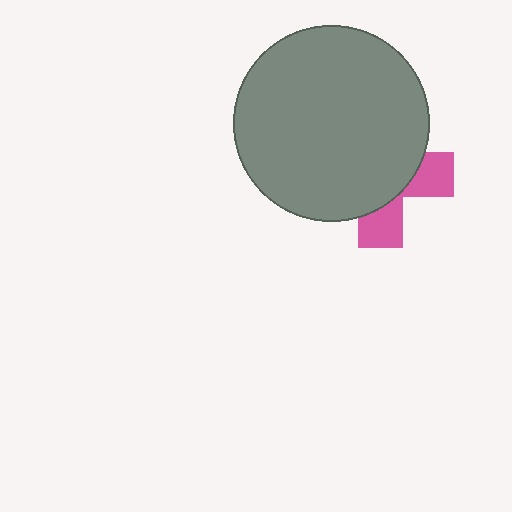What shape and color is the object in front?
The object in front is a gray circle.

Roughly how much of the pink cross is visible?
A small part of it is visible (roughly 32%).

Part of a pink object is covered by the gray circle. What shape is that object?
It is a cross.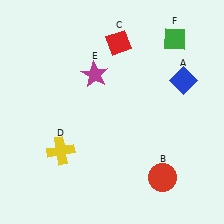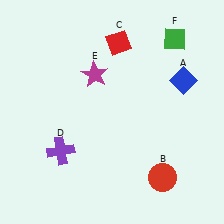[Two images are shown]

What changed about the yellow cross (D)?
In Image 1, D is yellow. In Image 2, it changed to purple.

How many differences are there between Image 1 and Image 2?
There is 1 difference between the two images.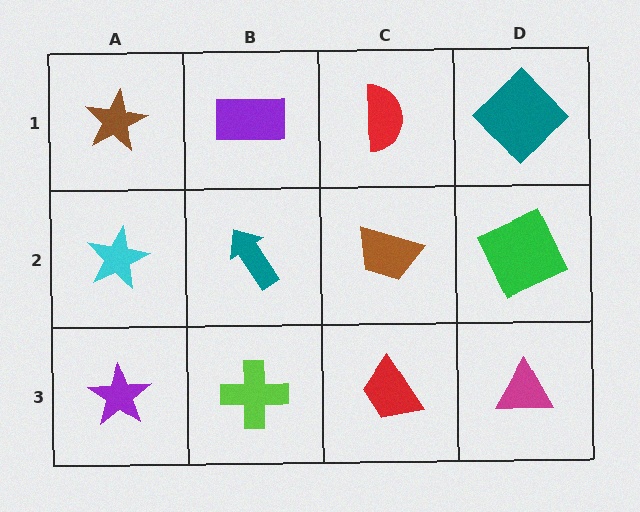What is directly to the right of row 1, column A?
A purple rectangle.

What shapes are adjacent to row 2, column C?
A red semicircle (row 1, column C), a red trapezoid (row 3, column C), a teal arrow (row 2, column B), a green square (row 2, column D).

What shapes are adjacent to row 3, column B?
A teal arrow (row 2, column B), a purple star (row 3, column A), a red trapezoid (row 3, column C).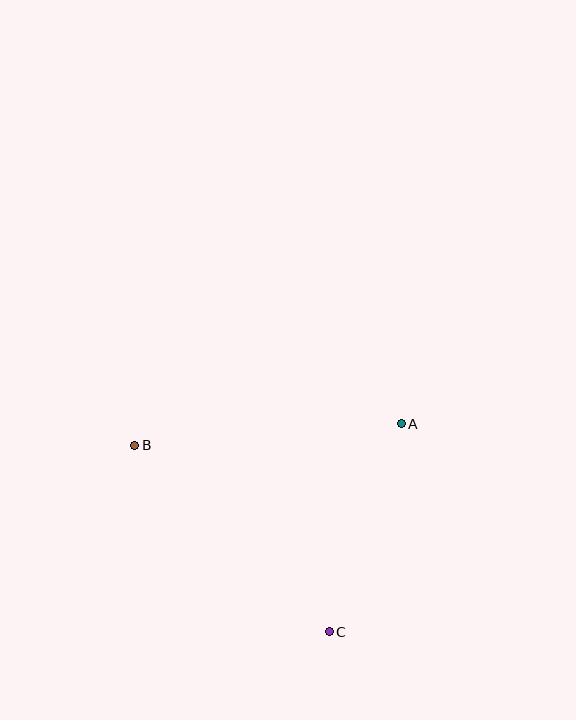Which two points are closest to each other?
Points A and C are closest to each other.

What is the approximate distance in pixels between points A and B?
The distance between A and B is approximately 268 pixels.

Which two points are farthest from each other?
Points B and C are farthest from each other.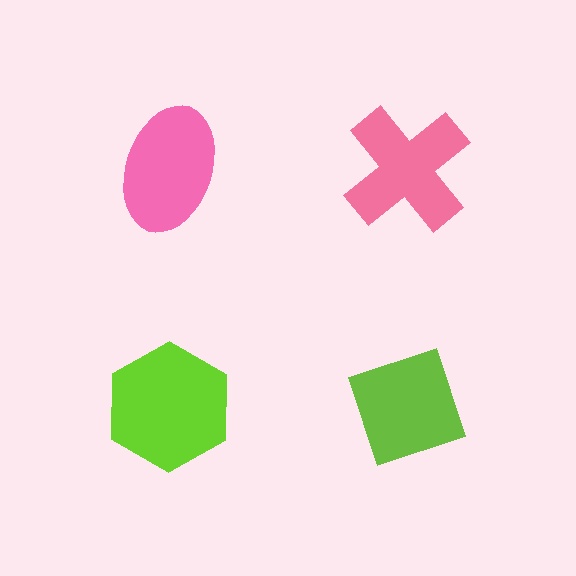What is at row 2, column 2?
A lime diamond.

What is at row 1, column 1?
A pink ellipse.